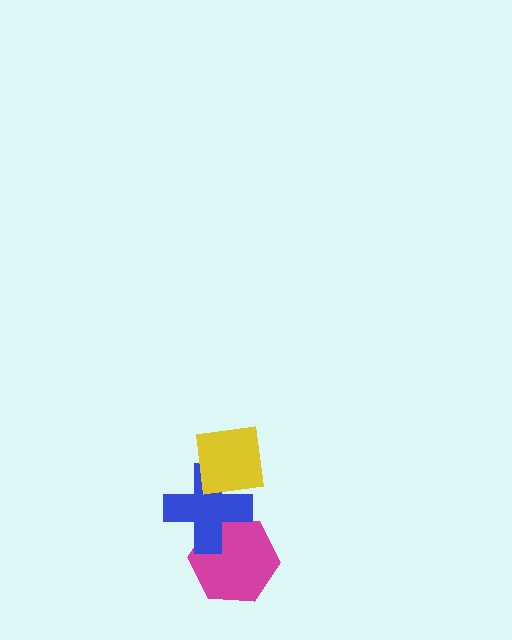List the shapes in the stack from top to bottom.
From top to bottom: the yellow square, the blue cross, the magenta hexagon.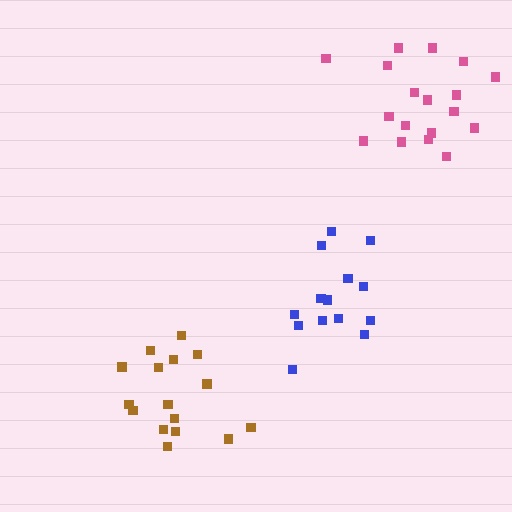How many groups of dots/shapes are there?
There are 3 groups.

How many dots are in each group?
Group 1: 18 dots, Group 2: 14 dots, Group 3: 17 dots (49 total).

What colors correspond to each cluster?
The clusters are colored: pink, blue, brown.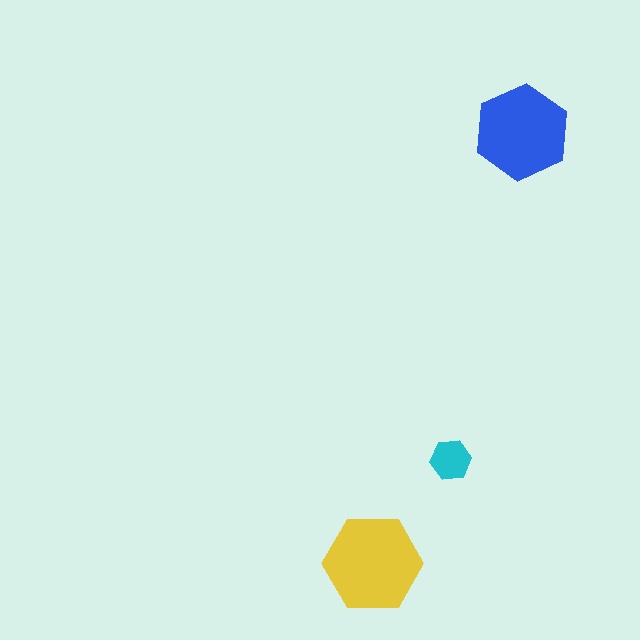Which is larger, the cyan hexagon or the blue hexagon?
The blue one.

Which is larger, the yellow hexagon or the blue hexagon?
The yellow one.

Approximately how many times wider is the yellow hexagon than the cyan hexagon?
About 2.5 times wider.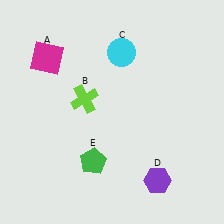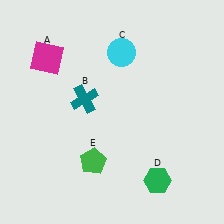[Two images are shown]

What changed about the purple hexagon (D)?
In Image 1, D is purple. In Image 2, it changed to green.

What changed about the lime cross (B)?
In Image 1, B is lime. In Image 2, it changed to teal.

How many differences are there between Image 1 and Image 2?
There are 2 differences between the two images.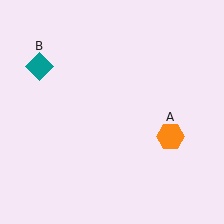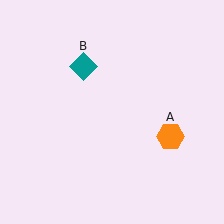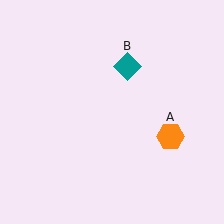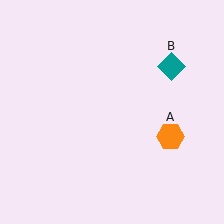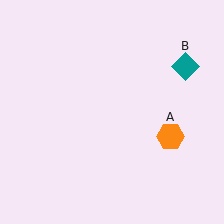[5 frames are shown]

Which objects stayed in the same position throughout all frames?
Orange hexagon (object A) remained stationary.